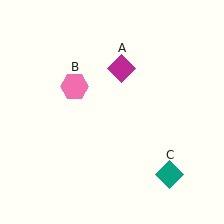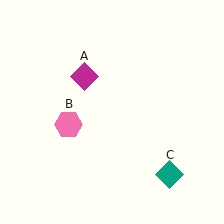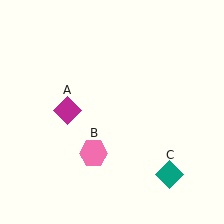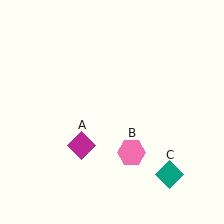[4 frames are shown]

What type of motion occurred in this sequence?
The magenta diamond (object A), pink hexagon (object B) rotated counterclockwise around the center of the scene.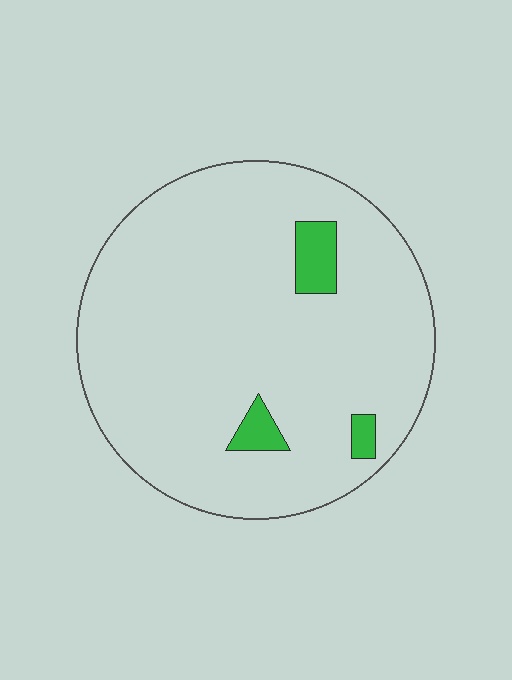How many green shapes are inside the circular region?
3.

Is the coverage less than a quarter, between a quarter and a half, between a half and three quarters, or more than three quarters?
Less than a quarter.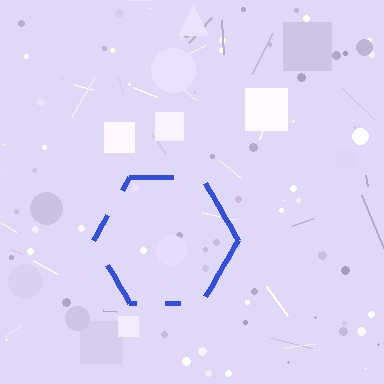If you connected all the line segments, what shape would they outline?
They would outline a hexagon.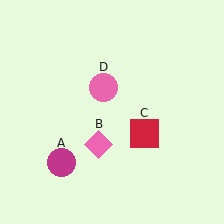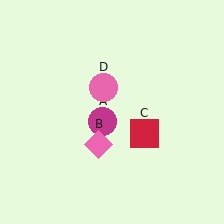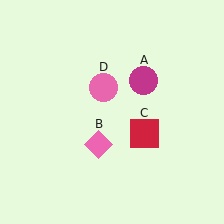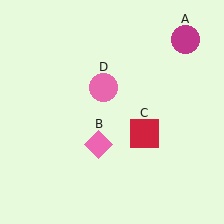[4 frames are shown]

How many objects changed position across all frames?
1 object changed position: magenta circle (object A).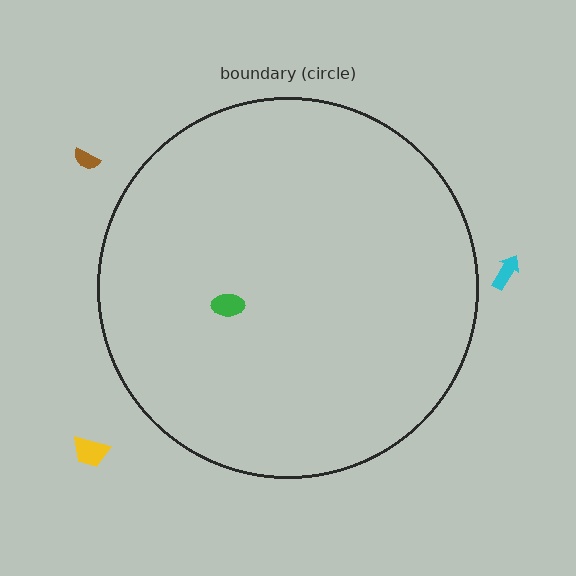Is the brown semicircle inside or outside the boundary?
Outside.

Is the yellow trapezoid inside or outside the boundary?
Outside.